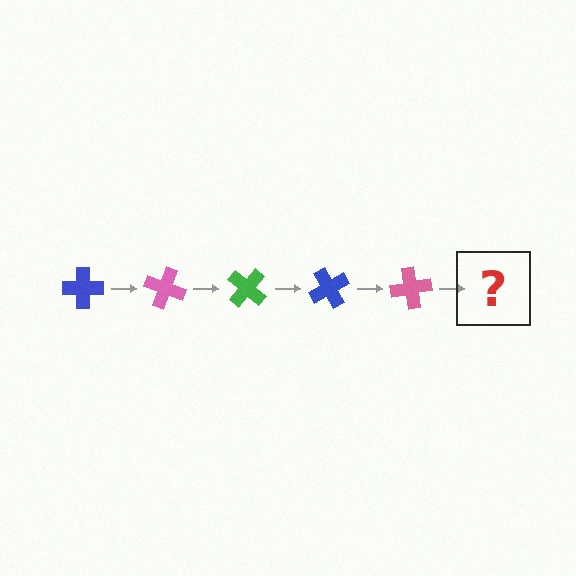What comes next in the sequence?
The next element should be a green cross, rotated 100 degrees from the start.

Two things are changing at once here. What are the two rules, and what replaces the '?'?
The two rules are that it rotates 20 degrees each step and the color cycles through blue, pink, and green. The '?' should be a green cross, rotated 100 degrees from the start.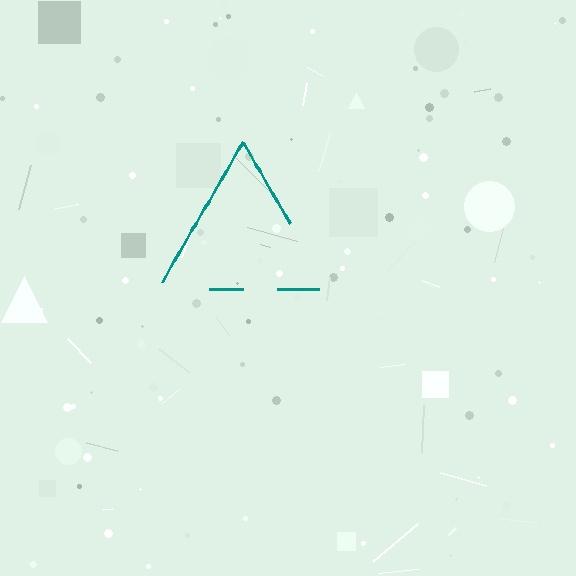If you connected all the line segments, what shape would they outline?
They would outline a triangle.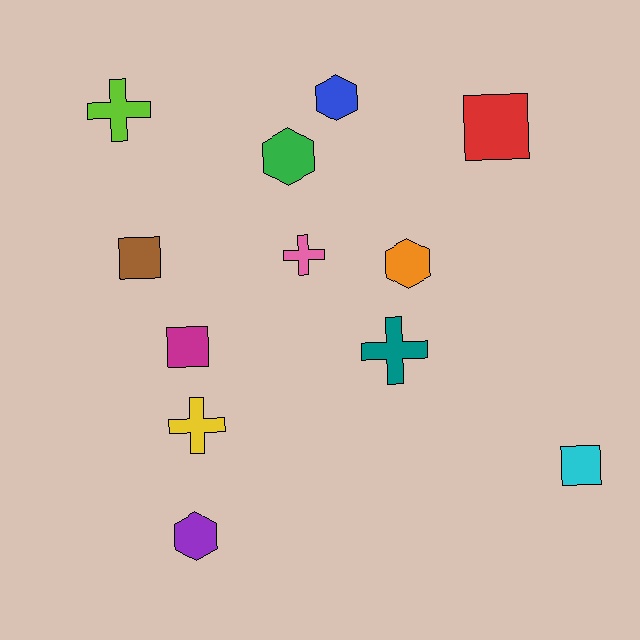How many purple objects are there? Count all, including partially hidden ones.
There is 1 purple object.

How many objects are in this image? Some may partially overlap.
There are 12 objects.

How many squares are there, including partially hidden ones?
There are 4 squares.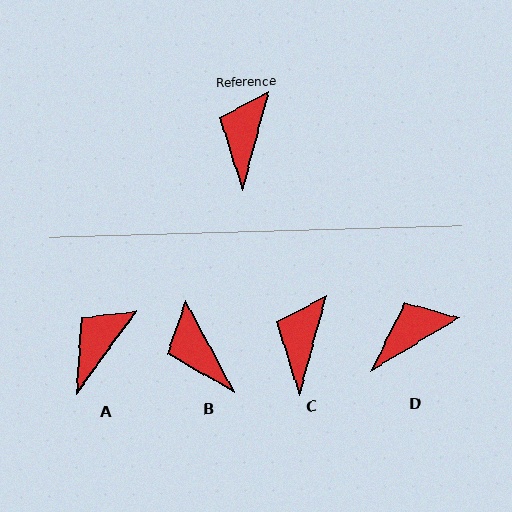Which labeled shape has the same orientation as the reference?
C.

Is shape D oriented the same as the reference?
No, it is off by about 43 degrees.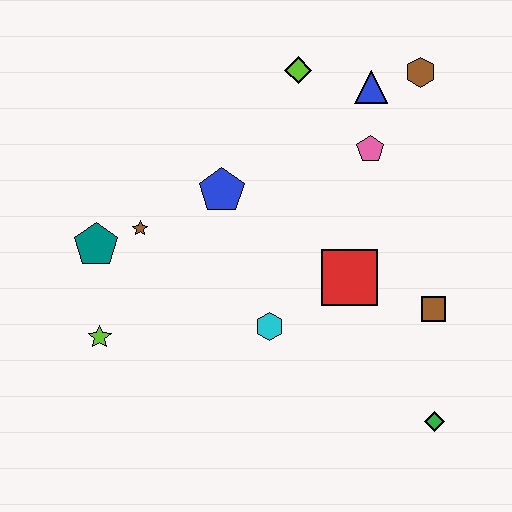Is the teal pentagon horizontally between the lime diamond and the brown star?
No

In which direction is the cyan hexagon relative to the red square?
The cyan hexagon is to the left of the red square.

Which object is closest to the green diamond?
The brown square is closest to the green diamond.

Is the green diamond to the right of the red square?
Yes